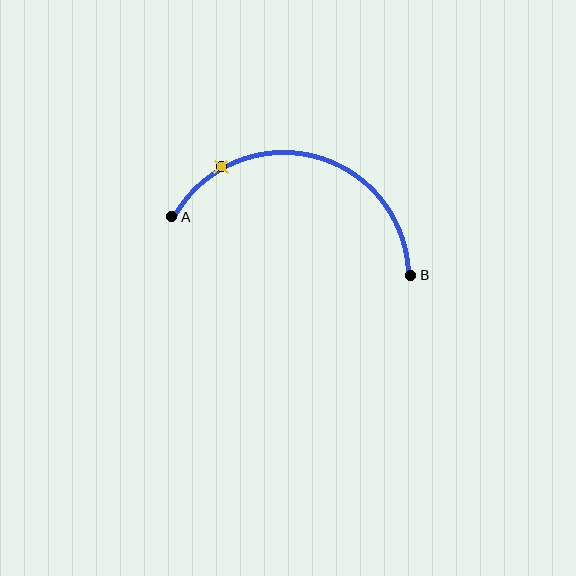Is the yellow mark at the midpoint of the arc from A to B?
No. The yellow mark lies on the arc but is closer to endpoint A. The arc midpoint would be at the point on the curve equidistant along the arc from both A and B.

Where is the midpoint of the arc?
The arc midpoint is the point on the curve farthest from the straight line joining A and B. It sits above that line.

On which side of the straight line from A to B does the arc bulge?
The arc bulges above the straight line connecting A and B.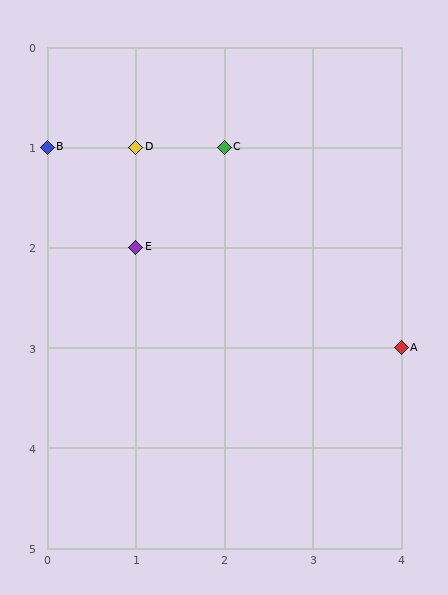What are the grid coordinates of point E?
Point E is at grid coordinates (1, 2).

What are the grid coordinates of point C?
Point C is at grid coordinates (2, 1).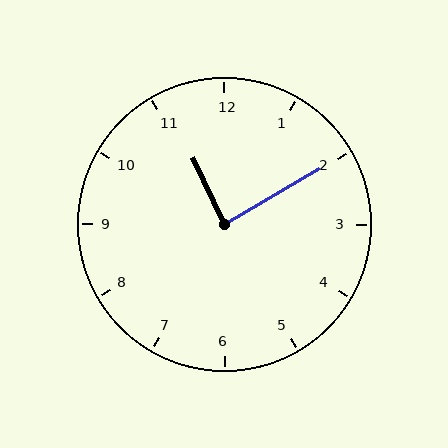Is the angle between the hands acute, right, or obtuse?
It is right.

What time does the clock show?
11:10.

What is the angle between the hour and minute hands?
Approximately 85 degrees.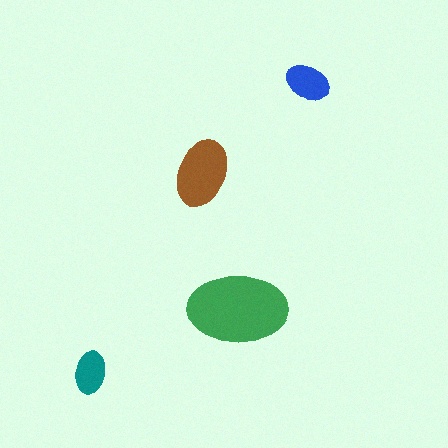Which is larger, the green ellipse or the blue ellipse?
The green one.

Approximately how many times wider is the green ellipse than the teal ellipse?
About 2.5 times wider.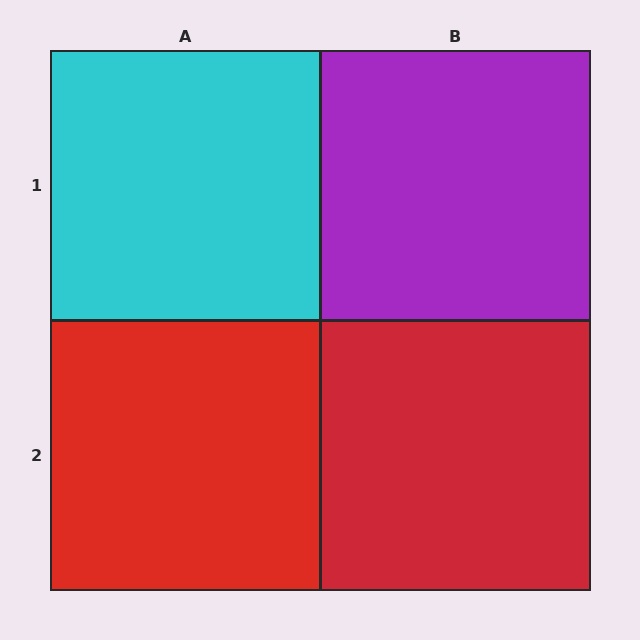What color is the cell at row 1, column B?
Purple.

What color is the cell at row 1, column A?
Cyan.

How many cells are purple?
1 cell is purple.